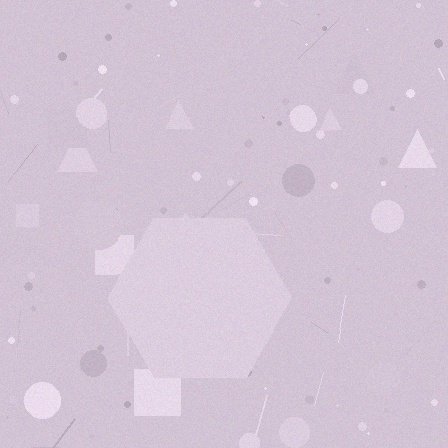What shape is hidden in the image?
A hexagon is hidden in the image.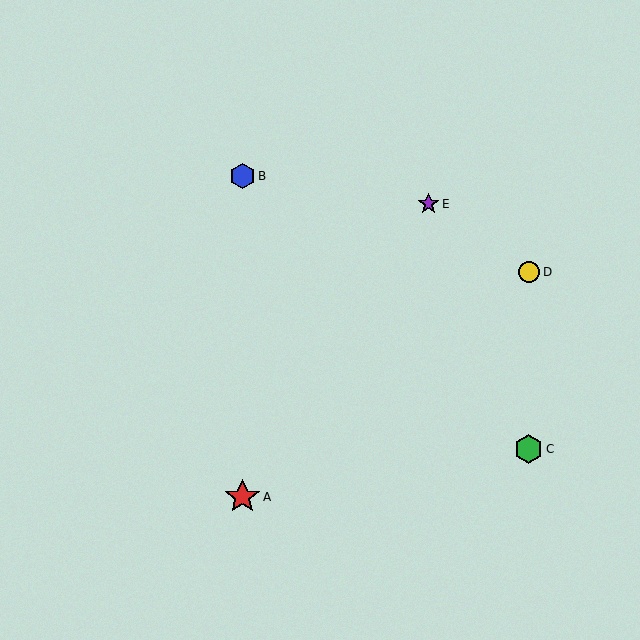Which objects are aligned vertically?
Objects A, B are aligned vertically.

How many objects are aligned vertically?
2 objects (A, B) are aligned vertically.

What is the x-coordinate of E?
Object E is at x≈429.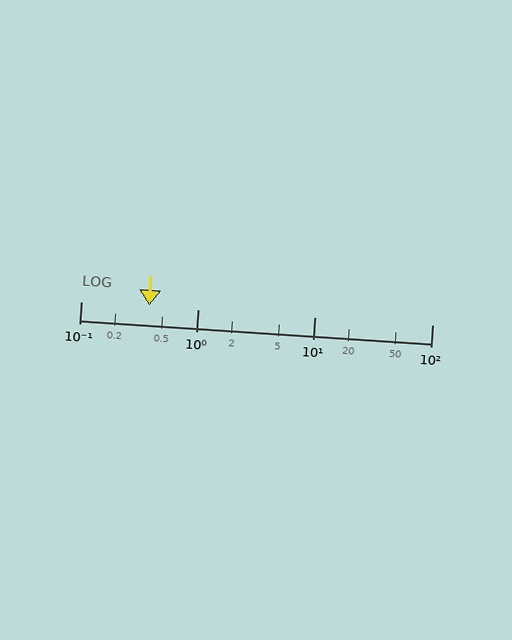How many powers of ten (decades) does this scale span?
The scale spans 3 decades, from 0.1 to 100.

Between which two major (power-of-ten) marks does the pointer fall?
The pointer is between 0.1 and 1.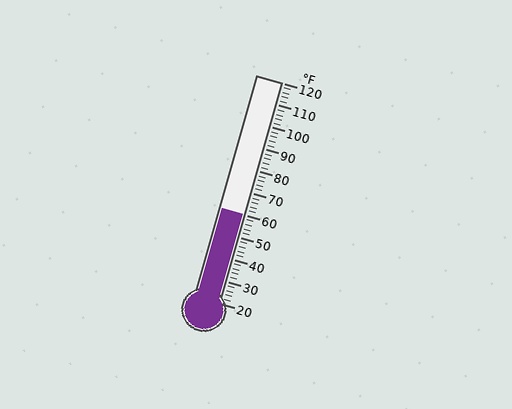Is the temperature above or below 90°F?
The temperature is below 90°F.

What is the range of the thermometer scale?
The thermometer scale ranges from 20°F to 120°F.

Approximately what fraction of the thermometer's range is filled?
The thermometer is filled to approximately 40% of its range.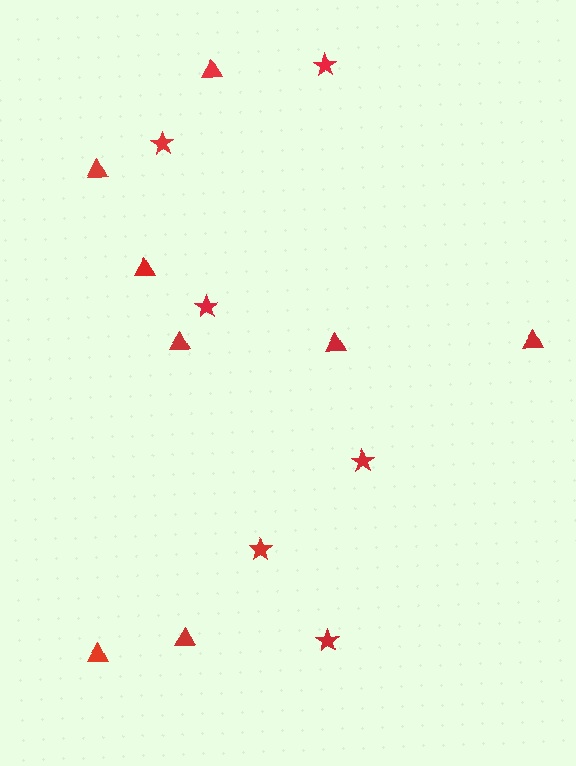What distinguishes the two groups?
There are 2 groups: one group of triangles (8) and one group of stars (6).